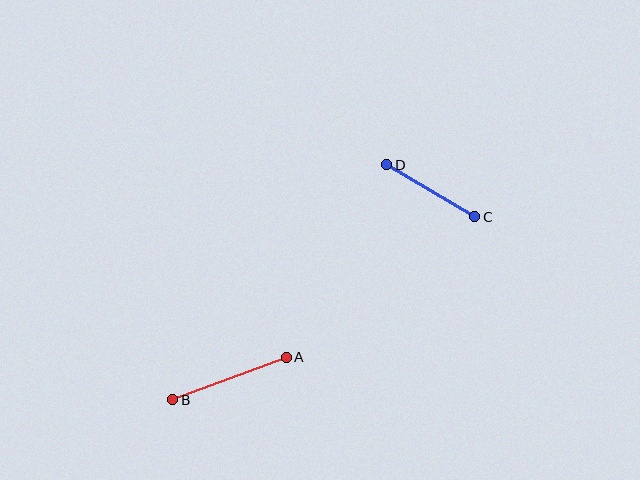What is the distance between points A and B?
The distance is approximately 121 pixels.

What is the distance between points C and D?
The distance is approximately 102 pixels.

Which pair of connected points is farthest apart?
Points A and B are farthest apart.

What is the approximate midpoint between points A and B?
The midpoint is at approximately (230, 379) pixels.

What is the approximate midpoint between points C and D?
The midpoint is at approximately (431, 191) pixels.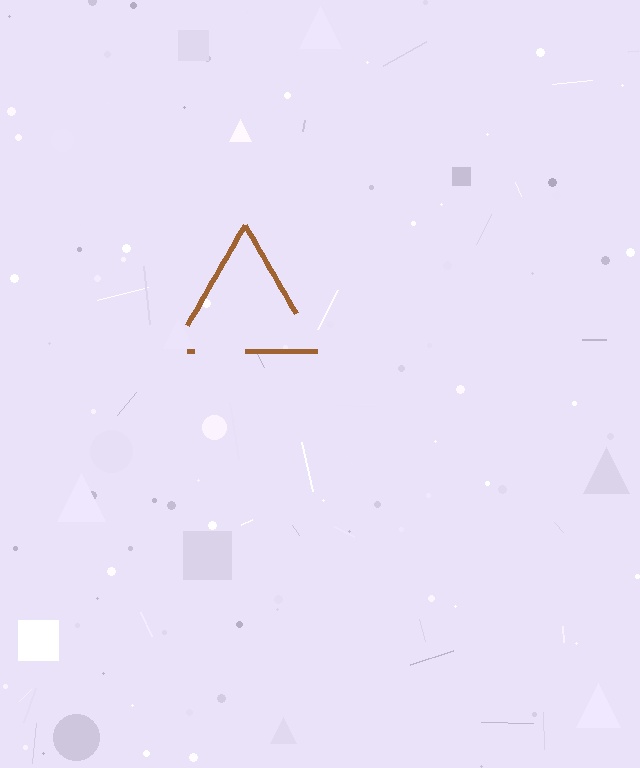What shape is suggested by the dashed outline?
The dashed outline suggests a triangle.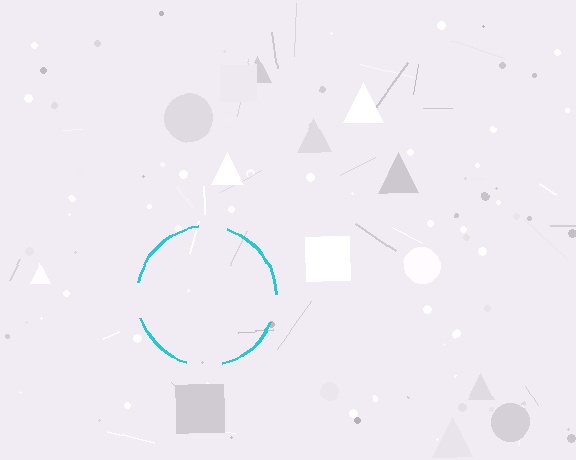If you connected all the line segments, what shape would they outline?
They would outline a circle.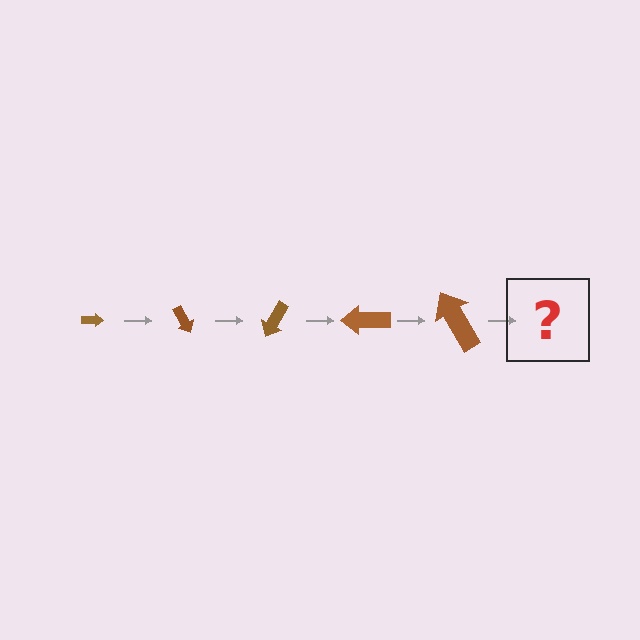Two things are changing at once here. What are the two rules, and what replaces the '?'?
The two rules are that the arrow grows larger each step and it rotates 60 degrees each step. The '?' should be an arrow, larger than the previous one and rotated 300 degrees from the start.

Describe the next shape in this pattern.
It should be an arrow, larger than the previous one and rotated 300 degrees from the start.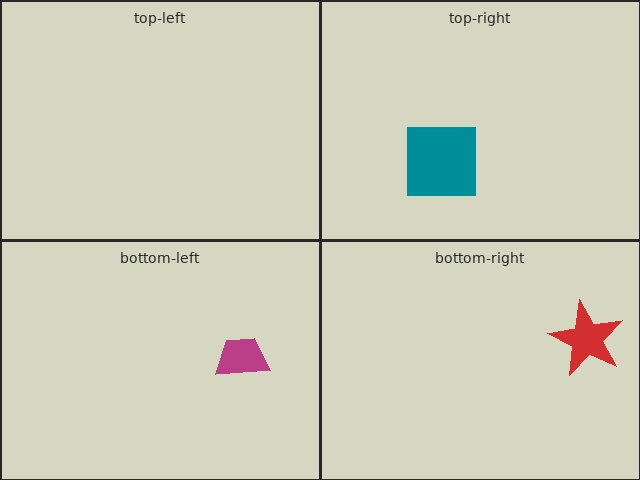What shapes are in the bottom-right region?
The red star.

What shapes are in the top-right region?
The teal square.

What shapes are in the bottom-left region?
The magenta trapezoid.